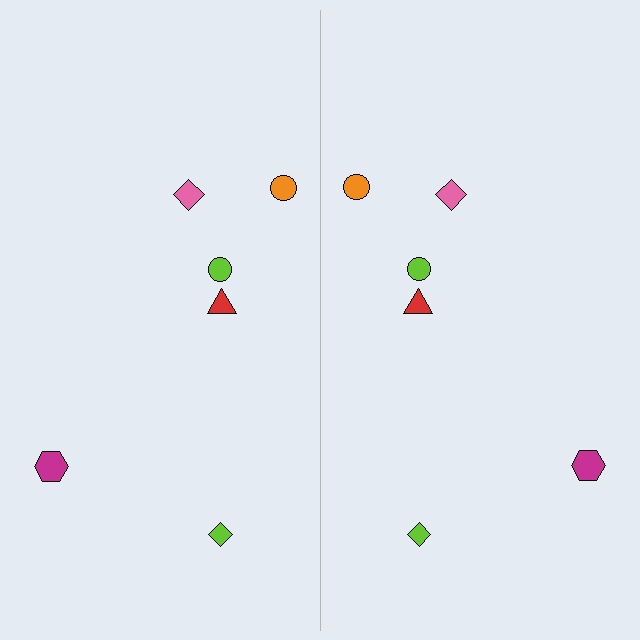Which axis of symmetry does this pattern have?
The pattern has a vertical axis of symmetry running through the center of the image.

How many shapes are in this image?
There are 12 shapes in this image.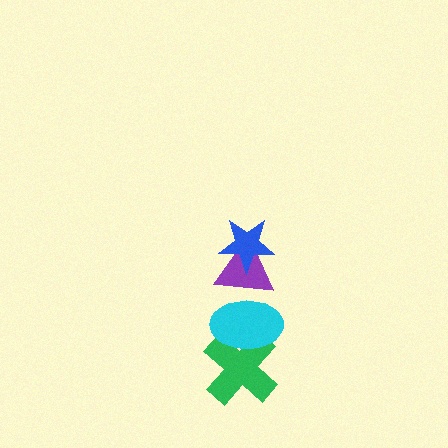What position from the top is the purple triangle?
The purple triangle is 2nd from the top.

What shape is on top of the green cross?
The cyan ellipse is on top of the green cross.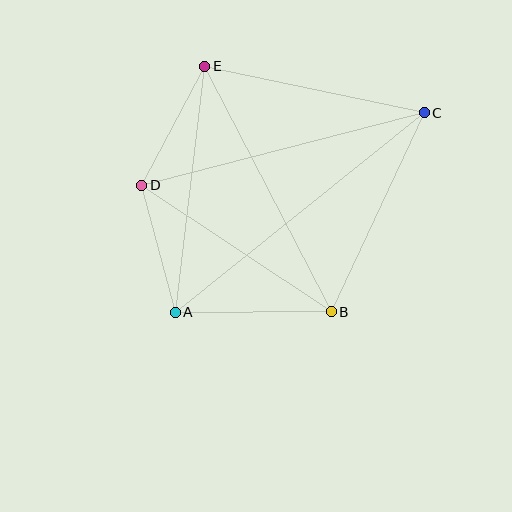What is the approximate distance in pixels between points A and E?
The distance between A and E is approximately 248 pixels.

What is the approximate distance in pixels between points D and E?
The distance between D and E is approximately 135 pixels.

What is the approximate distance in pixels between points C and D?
The distance between C and D is approximately 292 pixels.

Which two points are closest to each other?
Points A and D are closest to each other.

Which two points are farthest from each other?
Points A and C are farthest from each other.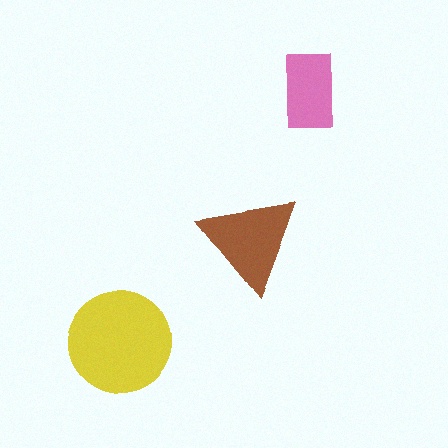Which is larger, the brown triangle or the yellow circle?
The yellow circle.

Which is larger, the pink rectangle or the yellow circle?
The yellow circle.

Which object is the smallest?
The pink rectangle.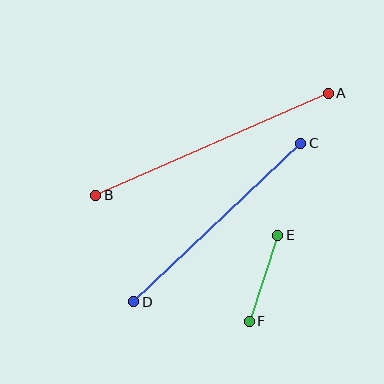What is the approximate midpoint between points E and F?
The midpoint is at approximately (264, 278) pixels.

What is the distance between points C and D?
The distance is approximately 230 pixels.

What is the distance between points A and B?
The distance is approximately 254 pixels.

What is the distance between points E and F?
The distance is approximately 91 pixels.